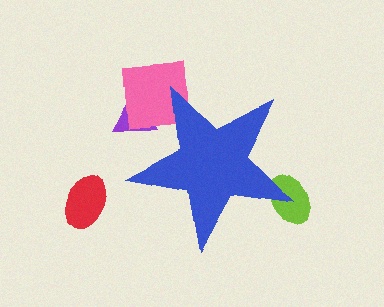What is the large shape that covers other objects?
A blue star.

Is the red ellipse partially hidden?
No, the red ellipse is fully visible.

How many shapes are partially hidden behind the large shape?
3 shapes are partially hidden.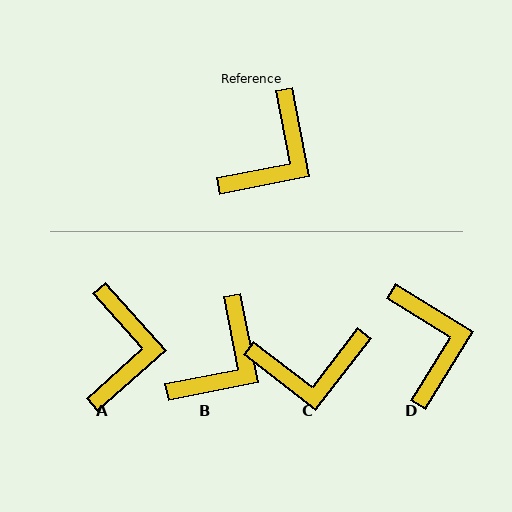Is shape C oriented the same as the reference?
No, it is off by about 49 degrees.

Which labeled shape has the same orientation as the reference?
B.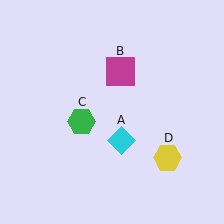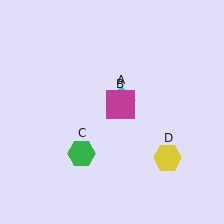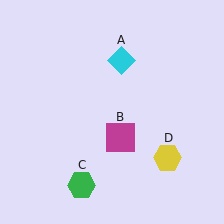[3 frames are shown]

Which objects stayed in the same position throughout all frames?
Yellow hexagon (object D) remained stationary.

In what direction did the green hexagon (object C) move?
The green hexagon (object C) moved down.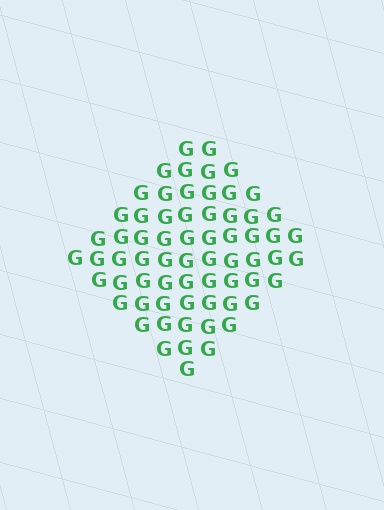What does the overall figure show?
The overall figure shows a diamond.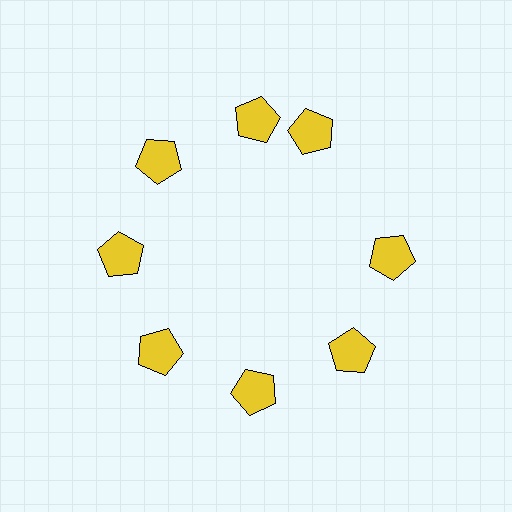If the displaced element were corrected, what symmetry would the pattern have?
It would have 8-fold rotational symmetry — the pattern would map onto itself every 45 degrees.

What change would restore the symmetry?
The symmetry would be restored by rotating it back into even spacing with its neighbors so that all 8 pentagons sit at equal angles and equal distance from the center.